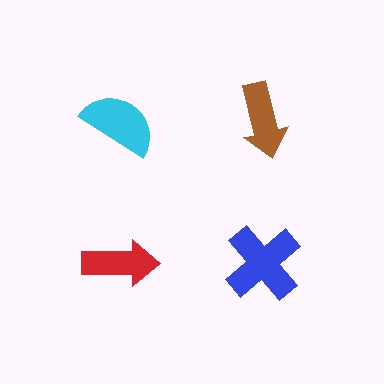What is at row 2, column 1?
A red arrow.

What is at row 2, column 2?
A blue cross.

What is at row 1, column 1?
A cyan semicircle.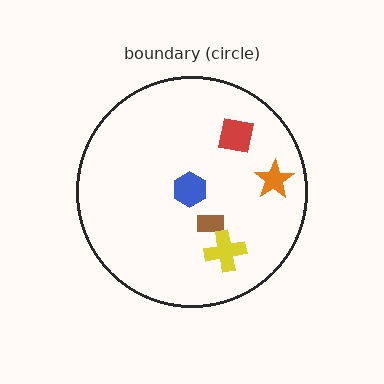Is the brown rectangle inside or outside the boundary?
Inside.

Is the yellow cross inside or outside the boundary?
Inside.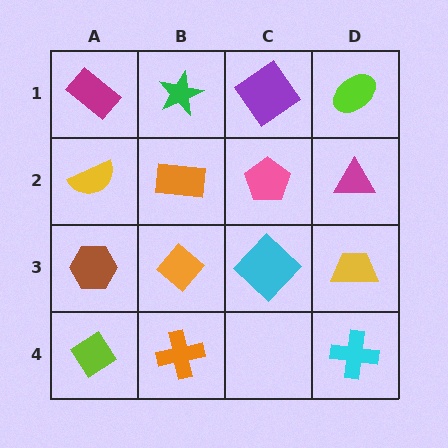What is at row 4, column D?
A cyan cross.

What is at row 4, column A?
A lime diamond.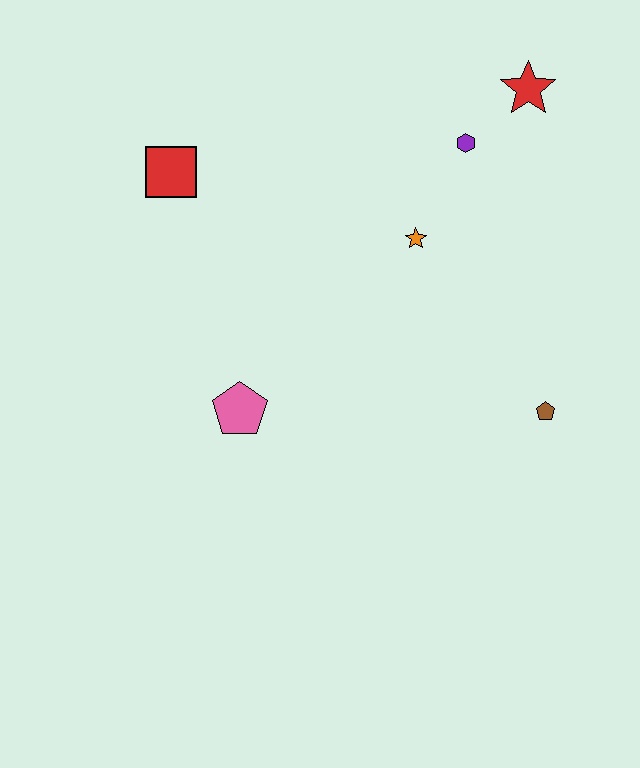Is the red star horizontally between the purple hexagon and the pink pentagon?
No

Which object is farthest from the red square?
The brown pentagon is farthest from the red square.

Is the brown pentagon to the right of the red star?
Yes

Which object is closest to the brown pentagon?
The orange star is closest to the brown pentagon.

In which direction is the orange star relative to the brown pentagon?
The orange star is above the brown pentagon.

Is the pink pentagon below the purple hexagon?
Yes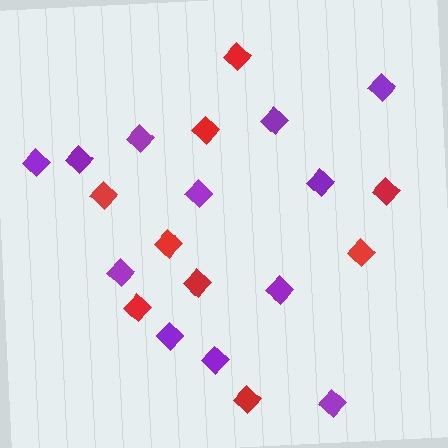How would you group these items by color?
There are 2 groups: one group of purple diamonds (12) and one group of red diamonds (9).